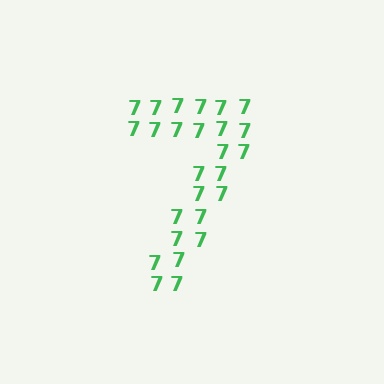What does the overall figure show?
The overall figure shows the digit 7.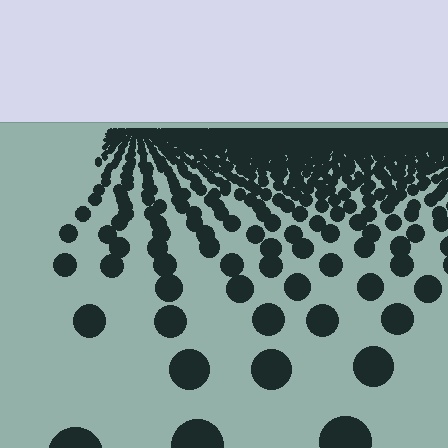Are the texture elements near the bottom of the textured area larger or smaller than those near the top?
Larger. Near the bottom, elements are closer to the viewer and appear at a bigger on-screen size.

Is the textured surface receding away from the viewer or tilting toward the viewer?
The surface is receding away from the viewer. Texture elements get smaller and denser toward the top.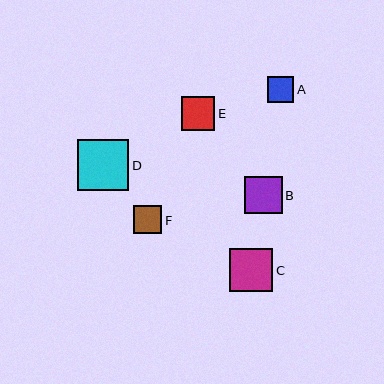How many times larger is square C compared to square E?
Square C is approximately 1.3 times the size of square E.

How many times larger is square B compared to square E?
Square B is approximately 1.1 times the size of square E.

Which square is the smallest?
Square A is the smallest with a size of approximately 26 pixels.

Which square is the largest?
Square D is the largest with a size of approximately 51 pixels.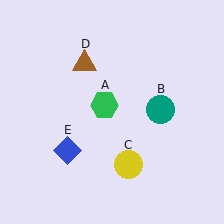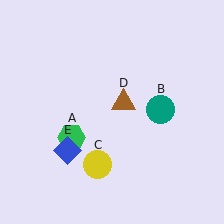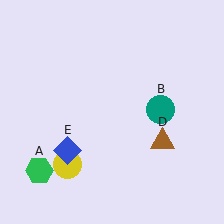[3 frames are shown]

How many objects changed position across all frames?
3 objects changed position: green hexagon (object A), yellow circle (object C), brown triangle (object D).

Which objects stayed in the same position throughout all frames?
Teal circle (object B) and blue diamond (object E) remained stationary.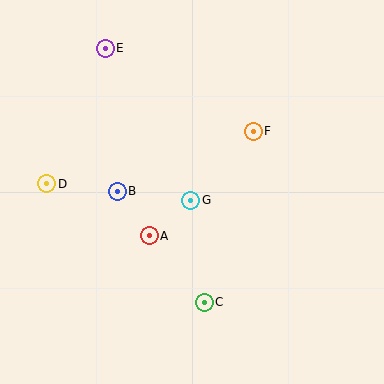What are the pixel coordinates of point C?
Point C is at (204, 302).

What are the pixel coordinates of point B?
Point B is at (117, 191).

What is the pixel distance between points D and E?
The distance between D and E is 148 pixels.